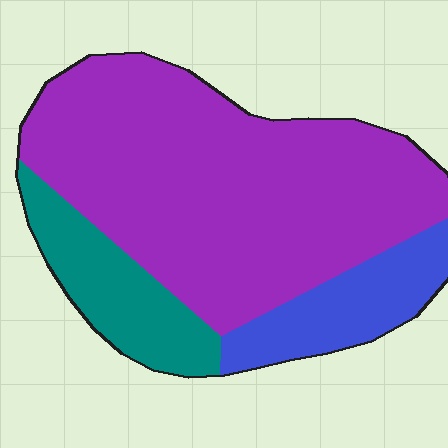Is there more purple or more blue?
Purple.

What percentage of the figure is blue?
Blue takes up less than a sixth of the figure.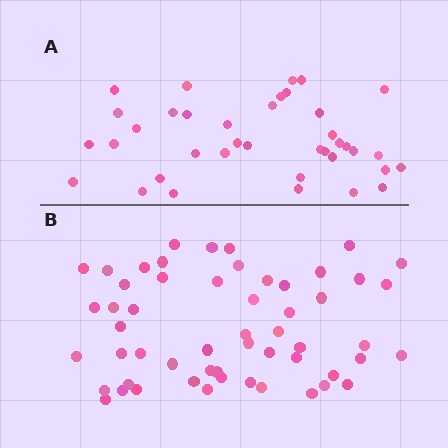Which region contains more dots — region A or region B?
Region B (the bottom region) has more dots.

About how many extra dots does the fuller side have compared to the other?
Region B has approximately 15 more dots than region A.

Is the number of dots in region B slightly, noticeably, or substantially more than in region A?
Region B has noticeably more, but not dramatically so. The ratio is roughly 1.4 to 1.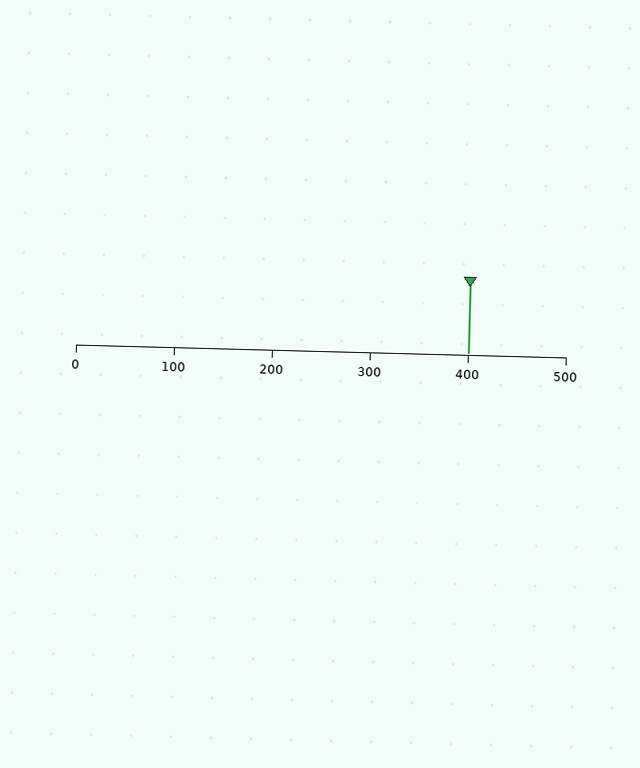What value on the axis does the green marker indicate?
The marker indicates approximately 400.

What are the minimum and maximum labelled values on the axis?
The axis runs from 0 to 500.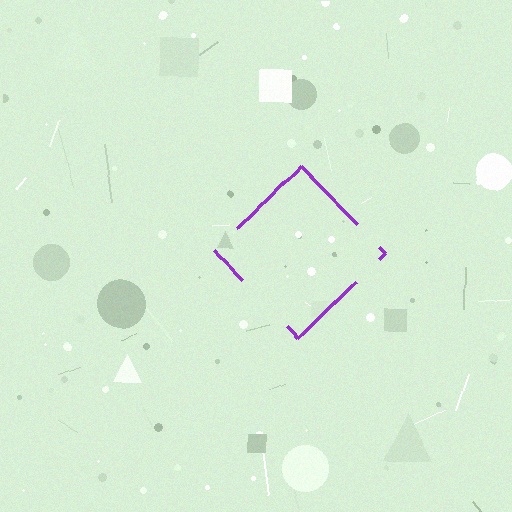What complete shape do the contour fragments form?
The contour fragments form a diamond.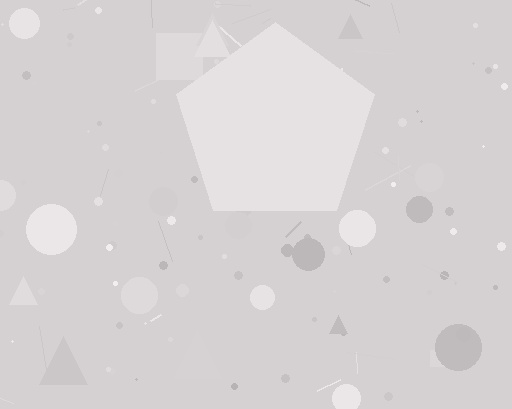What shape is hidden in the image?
A pentagon is hidden in the image.